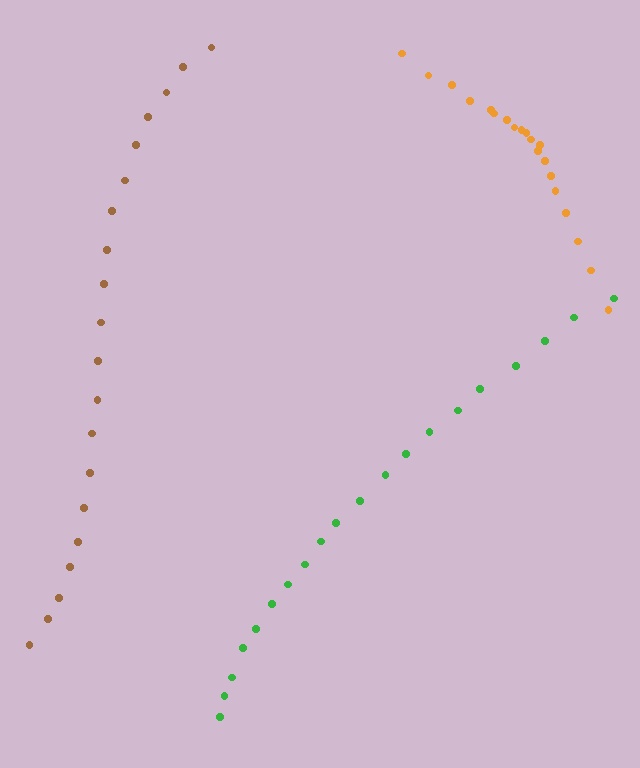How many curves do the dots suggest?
There are 3 distinct paths.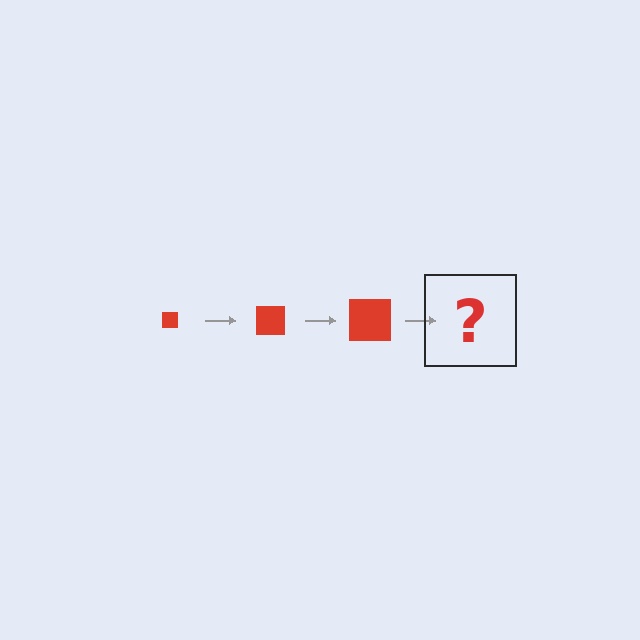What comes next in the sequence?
The next element should be a red square, larger than the previous one.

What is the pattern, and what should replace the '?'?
The pattern is that the square gets progressively larger each step. The '?' should be a red square, larger than the previous one.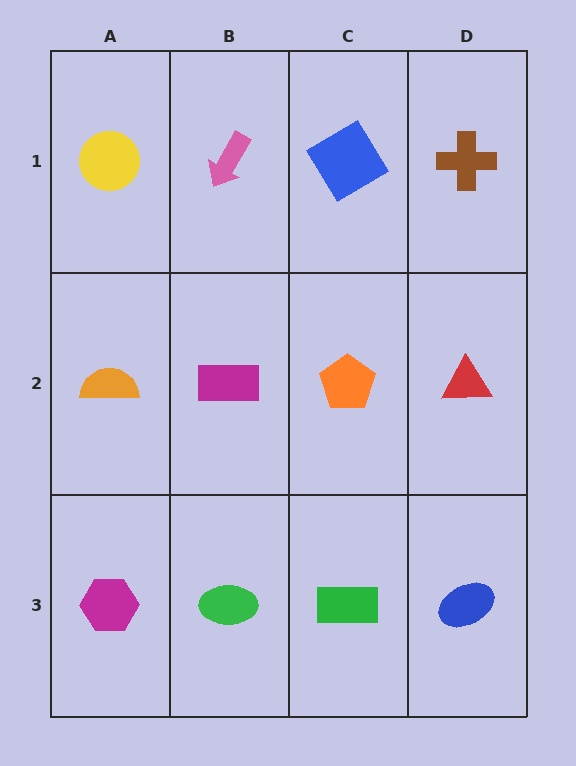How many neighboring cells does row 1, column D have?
2.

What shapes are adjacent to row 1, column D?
A red triangle (row 2, column D), a blue diamond (row 1, column C).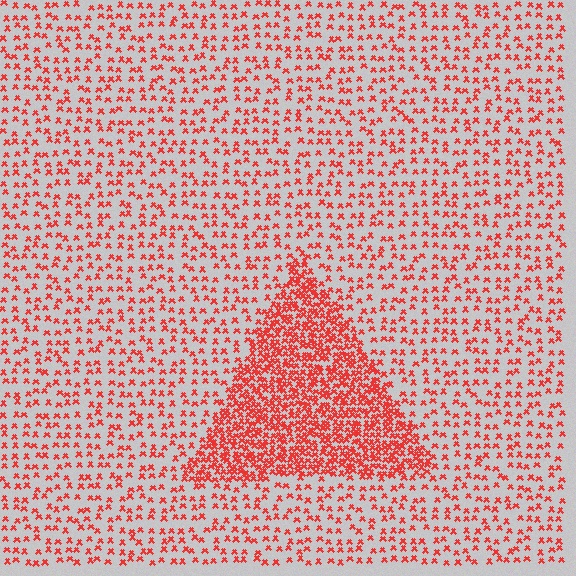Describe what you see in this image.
The image contains small red elements arranged at two different densities. A triangle-shaped region is visible where the elements are more densely packed than the surrounding area.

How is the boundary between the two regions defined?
The boundary is defined by a change in element density (approximately 2.8x ratio). All elements are the same color, size, and shape.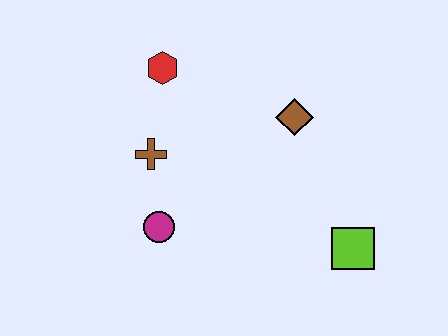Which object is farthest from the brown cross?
The lime square is farthest from the brown cross.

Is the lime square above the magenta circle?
No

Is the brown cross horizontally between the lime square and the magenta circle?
No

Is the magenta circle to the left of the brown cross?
No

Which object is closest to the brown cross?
The magenta circle is closest to the brown cross.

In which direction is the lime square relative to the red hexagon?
The lime square is to the right of the red hexagon.